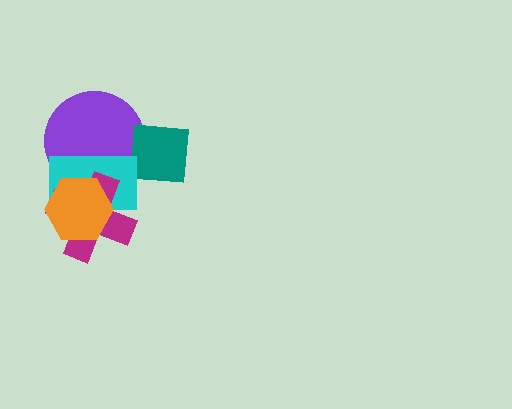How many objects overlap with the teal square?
2 objects overlap with the teal square.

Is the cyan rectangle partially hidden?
Yes, it is partially covered by another shape.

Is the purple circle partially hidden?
Yes, it is partially covered by another shape.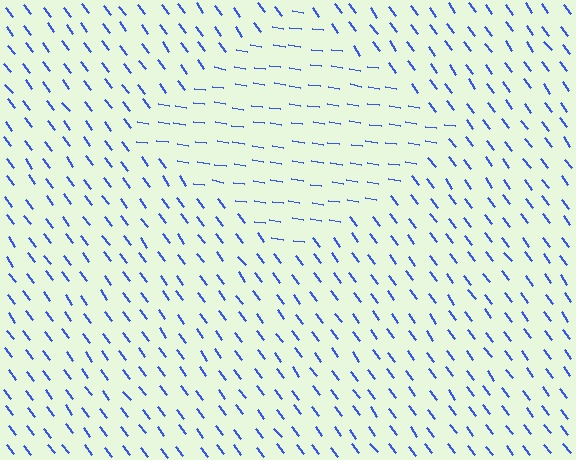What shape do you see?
I see a diamond.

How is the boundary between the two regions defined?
The boundary is defined purely by a change in line orientation (approximately 45 degrees difference). All lines are the same color and thickness.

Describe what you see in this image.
The image is filled with small blue line segments. A diamond region in the image has lines oriented differently from the surrounding lines, creating a visible texture boundary.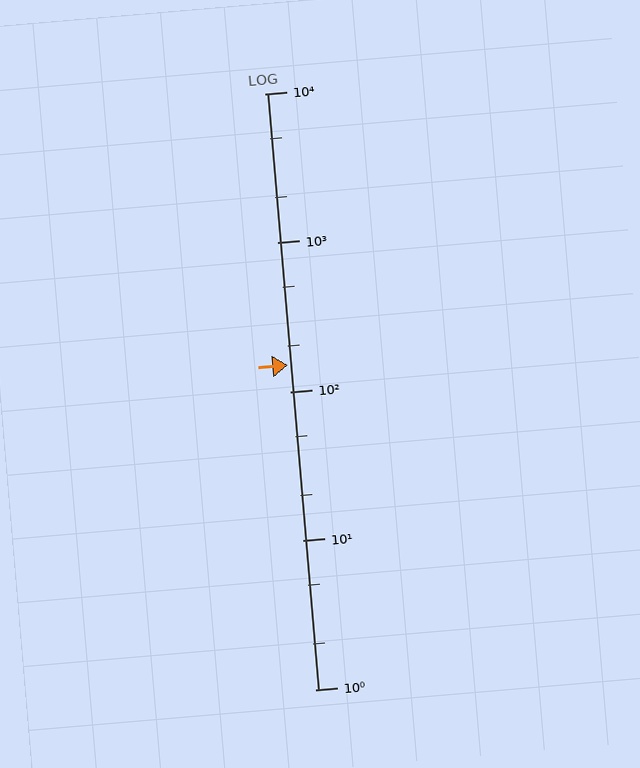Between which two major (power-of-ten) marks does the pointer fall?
The pointer is between 100 and 1000.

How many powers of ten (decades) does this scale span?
The scale spans 4 decades, from 1 to 10000.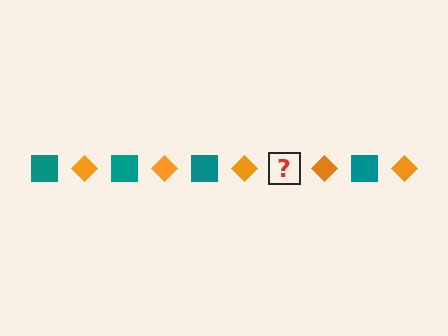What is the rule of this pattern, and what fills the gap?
The rule is that the pattern alternates between teal square and orange diamond. The gap should be filled with a teal square.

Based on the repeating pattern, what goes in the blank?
The blank should be a teal square.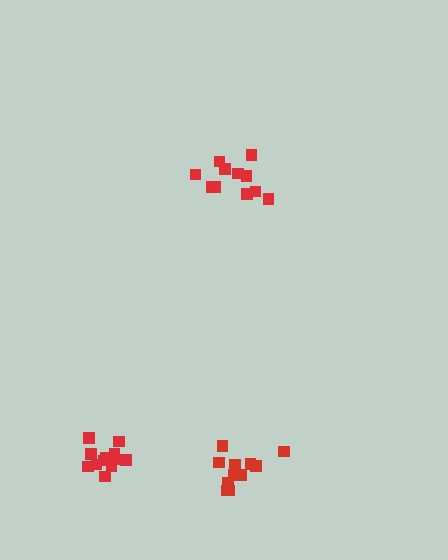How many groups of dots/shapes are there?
There are 3 groups.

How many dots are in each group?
Group 1: 11 dots, Group 2: 11 dots, Group 3: 13 dots (35 total).